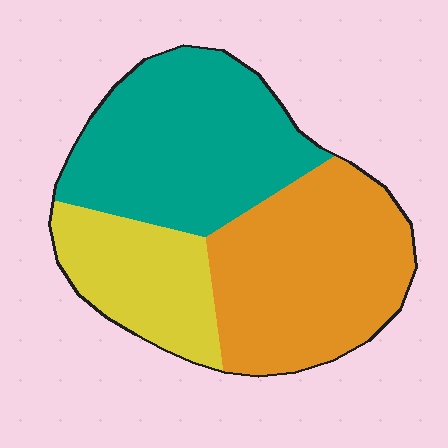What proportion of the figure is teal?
Teal takes up about two fifths (2/5) of the figure.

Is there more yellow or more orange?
Orange.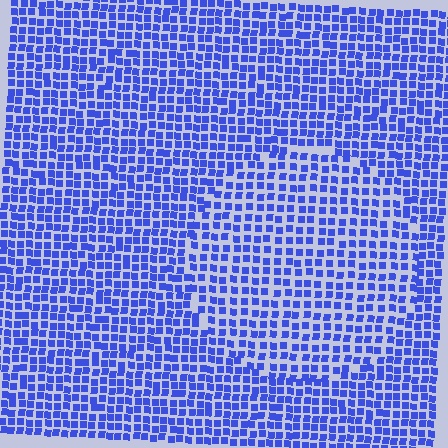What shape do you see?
I see a circle.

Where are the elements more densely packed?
The elements are more densely packed outside the circle boundary.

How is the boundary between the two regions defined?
The boundary is defined by a change in element density (approximately 1.4x ratio). All elements are the same color, size, and shape.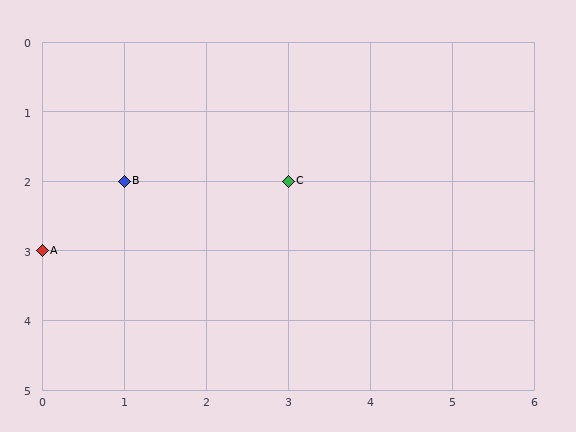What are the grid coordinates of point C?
Point C is at grid coordinates (3, 2).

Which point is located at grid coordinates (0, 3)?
Point A is at (0, 3).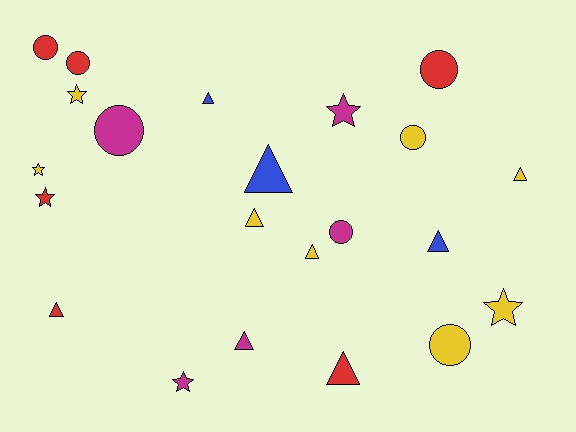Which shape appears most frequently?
Triangle, with 9 objects.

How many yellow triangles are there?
There are 3 yellow triangles.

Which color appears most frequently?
Yellow, with 8 objects.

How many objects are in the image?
There are 22 objects.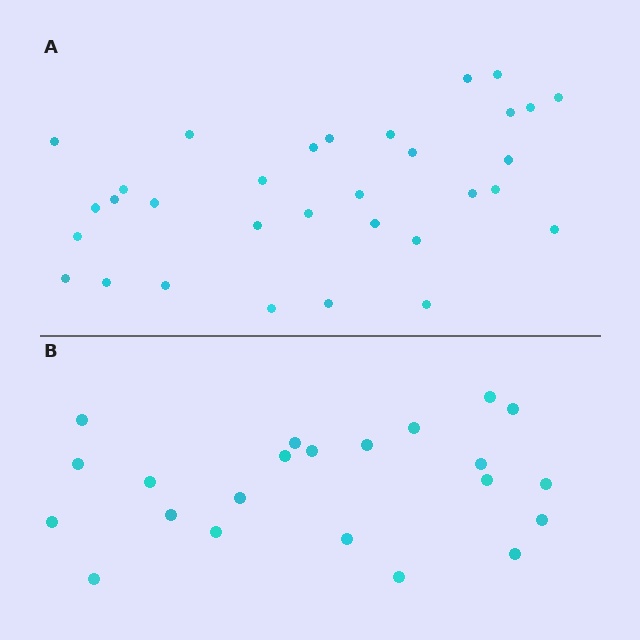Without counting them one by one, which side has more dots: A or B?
Region A (the top region) has more dots.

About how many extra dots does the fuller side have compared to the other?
Region A has roughly 10 or so more dots than region B.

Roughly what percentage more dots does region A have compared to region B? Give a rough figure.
About 45% more.